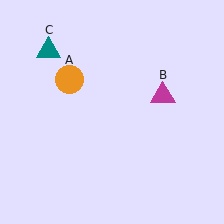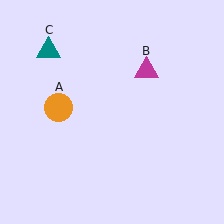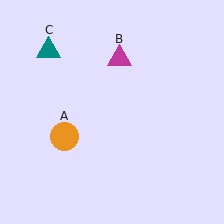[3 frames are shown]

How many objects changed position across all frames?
2 objects changed position: orange circle (object A), magenta triangle (object B).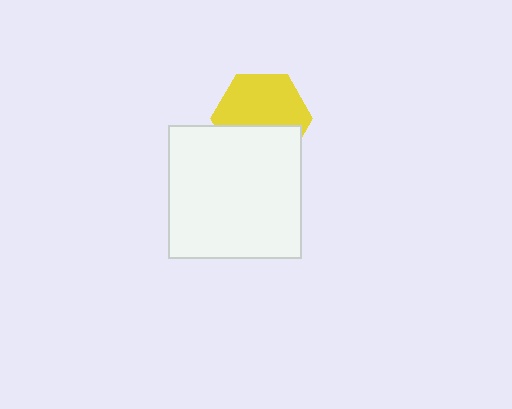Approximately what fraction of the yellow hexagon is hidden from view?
Roughly 39% of the yellow hexagon is hidden behind the white square.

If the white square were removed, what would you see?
You would see the complete yellow hexagon.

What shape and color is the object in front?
The object in front is a white square.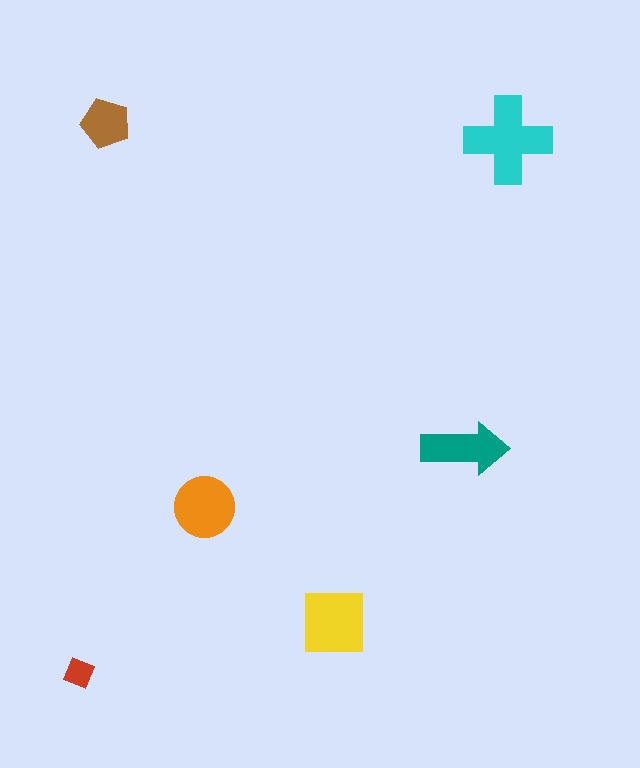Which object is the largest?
The cyan cross.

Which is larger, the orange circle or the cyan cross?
The cyan cross.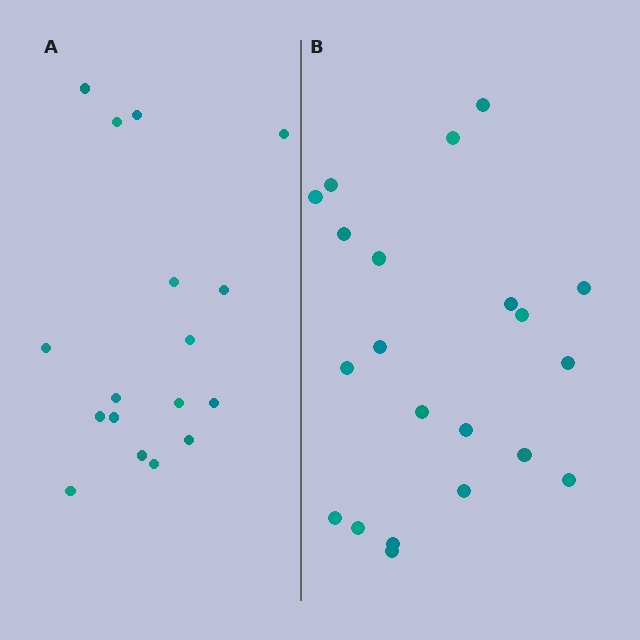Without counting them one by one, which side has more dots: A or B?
Region B (the right region) has more dots.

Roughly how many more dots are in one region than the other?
Region B has about 4 more dots than region A.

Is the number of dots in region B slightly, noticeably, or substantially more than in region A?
Region B has only slightly more — the two regions are fairly close. The ratio is roughly 1.2 to 1.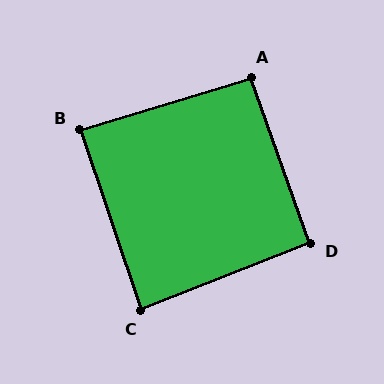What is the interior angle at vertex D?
Approximately 92 degrees (approximately right).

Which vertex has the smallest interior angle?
C, at approximately 87 degrees.